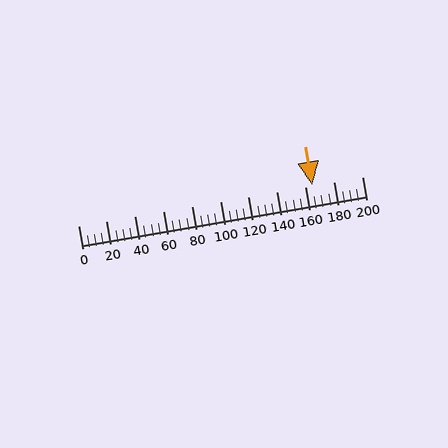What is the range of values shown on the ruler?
The ruler shows values from 0 to 200.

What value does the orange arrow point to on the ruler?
The orange arrow points to approximately 165.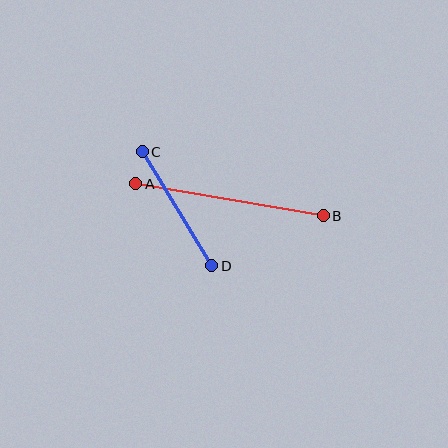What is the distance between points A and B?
The distance is approximately 190 pixels.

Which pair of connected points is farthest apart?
Points A and B are farthest apart.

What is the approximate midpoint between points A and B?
The midpoint is at approximately (229, 200) pixels.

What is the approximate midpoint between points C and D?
The midpoint is at approximately (177, 209) pixels.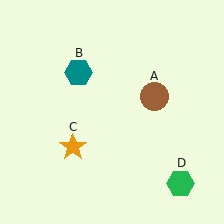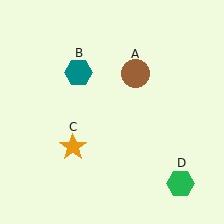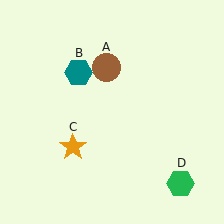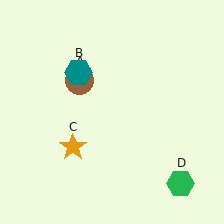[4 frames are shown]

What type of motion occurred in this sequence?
The brown circle (object A) rotated counterclockwise around the center of the scene.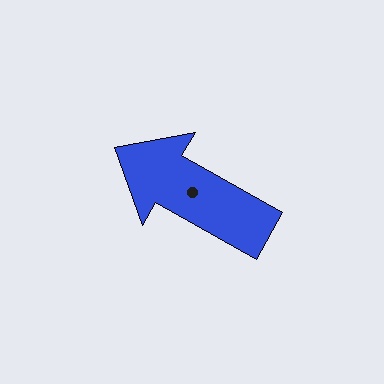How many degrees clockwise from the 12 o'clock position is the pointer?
Approximately 300 degrees.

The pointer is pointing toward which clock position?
Roughly 10 o'clock.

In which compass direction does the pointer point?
Northwest.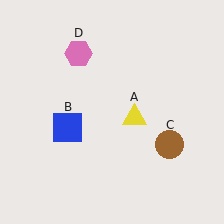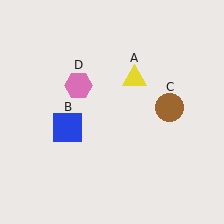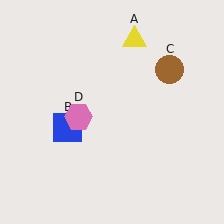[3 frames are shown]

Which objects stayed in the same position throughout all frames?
Blue square (object B) remained stationary.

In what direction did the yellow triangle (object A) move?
The yellow triangle (object A) moved up.